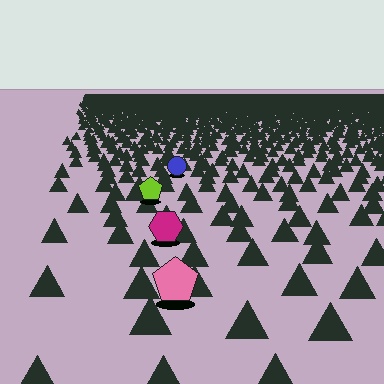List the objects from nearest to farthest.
From nearest to farthest: the pink pentagon, the magenta hexagon, the lime pentagon, the blue circle.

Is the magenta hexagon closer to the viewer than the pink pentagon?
No. The pink pentagon is closer — you can tell from the texture gradient: the ground texture is coarser near it.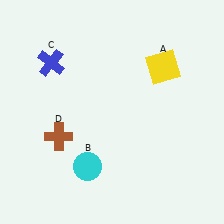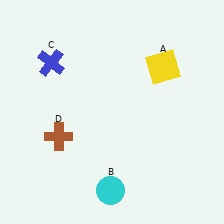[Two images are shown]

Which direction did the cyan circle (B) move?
The cyan circle (B) moved down.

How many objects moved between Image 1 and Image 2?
1 object moved between the two images.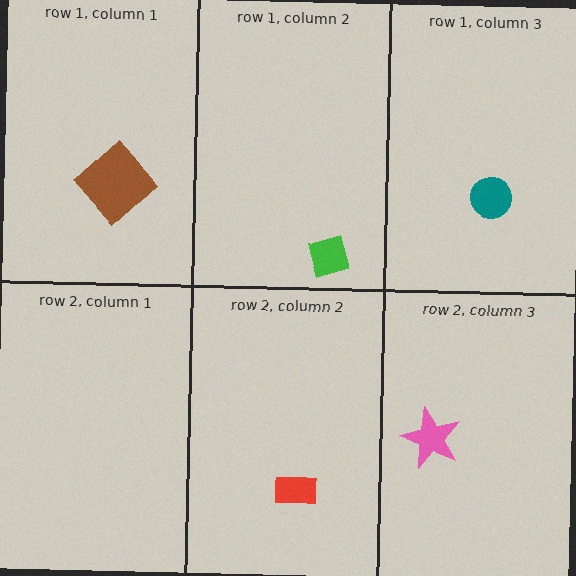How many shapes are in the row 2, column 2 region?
1.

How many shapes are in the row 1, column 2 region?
1.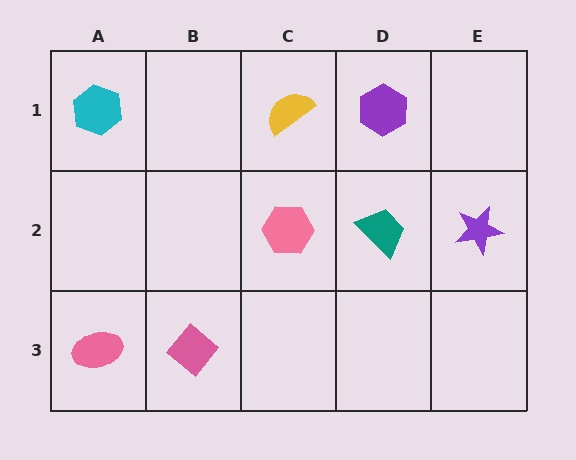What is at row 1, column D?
A purple hexagon.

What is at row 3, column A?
A pink ellipse.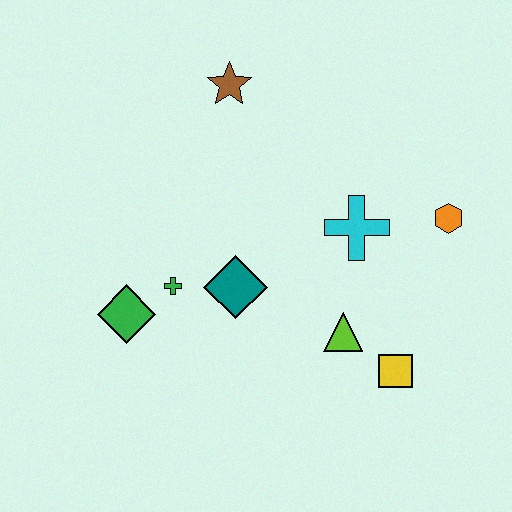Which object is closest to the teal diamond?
The green cross is closest to the teal diamond.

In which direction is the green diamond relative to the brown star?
The green diamond is below the brown star.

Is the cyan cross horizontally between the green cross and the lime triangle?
No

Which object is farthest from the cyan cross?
The green diamond is farthest from the cyan cross.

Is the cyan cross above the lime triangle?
Yes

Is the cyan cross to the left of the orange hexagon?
Yes